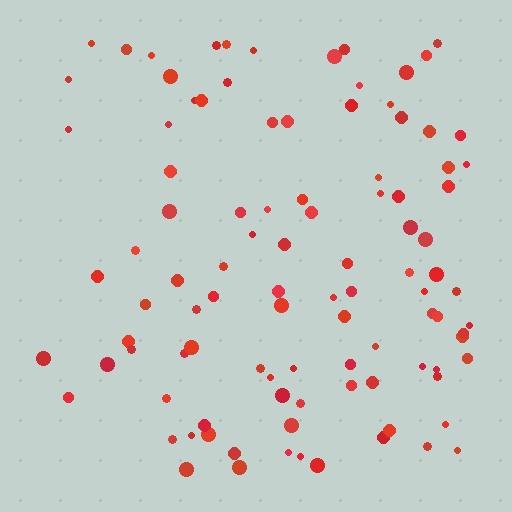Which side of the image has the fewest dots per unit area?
The left.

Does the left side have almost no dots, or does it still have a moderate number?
Still a moderate number, just noticeably fewer than the right.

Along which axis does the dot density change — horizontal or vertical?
Horizontal.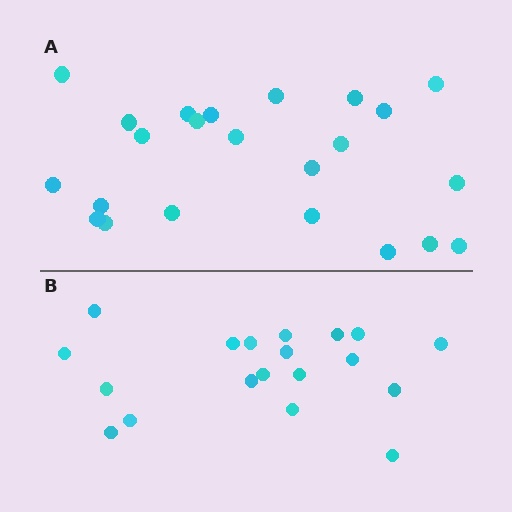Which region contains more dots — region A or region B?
Region A (the top region) has more dots.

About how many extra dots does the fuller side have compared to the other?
Region A has about 4 more dots than region B.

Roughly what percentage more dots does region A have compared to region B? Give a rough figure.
About 20% more.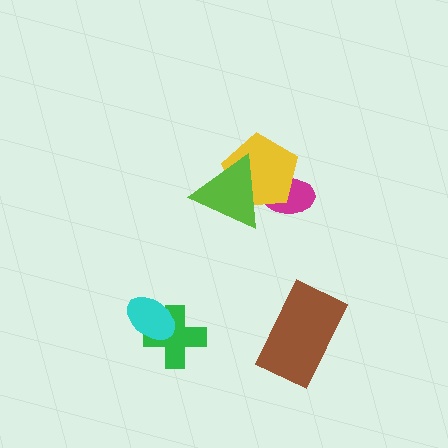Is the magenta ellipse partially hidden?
Yes, it is partially covered by another shape.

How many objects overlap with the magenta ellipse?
2 objects overlap with the magenta ellipse.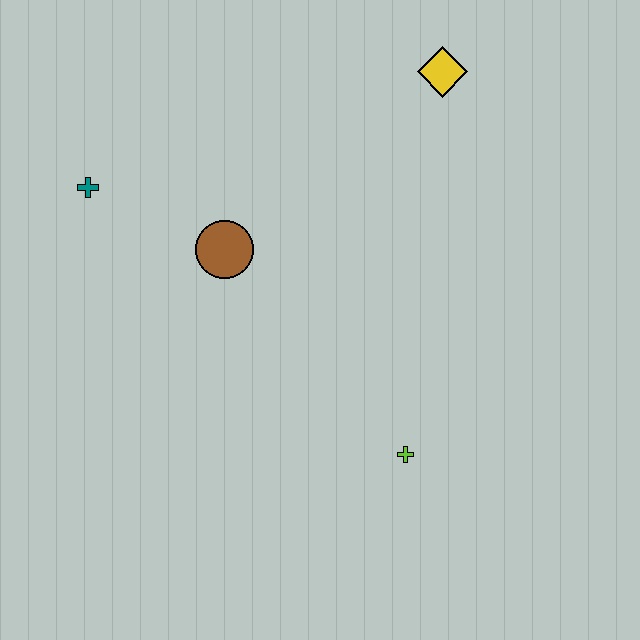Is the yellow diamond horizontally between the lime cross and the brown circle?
No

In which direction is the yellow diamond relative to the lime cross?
The yellow diamond is above the lime cross.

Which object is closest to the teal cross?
The brown circle is closest to the teal cross.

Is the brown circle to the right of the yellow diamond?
No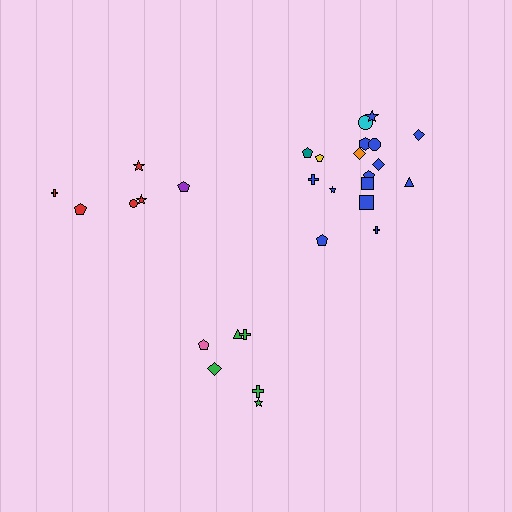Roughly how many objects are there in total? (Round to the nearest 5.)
Roughly 30 objects in total.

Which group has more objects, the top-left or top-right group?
The top-right group.